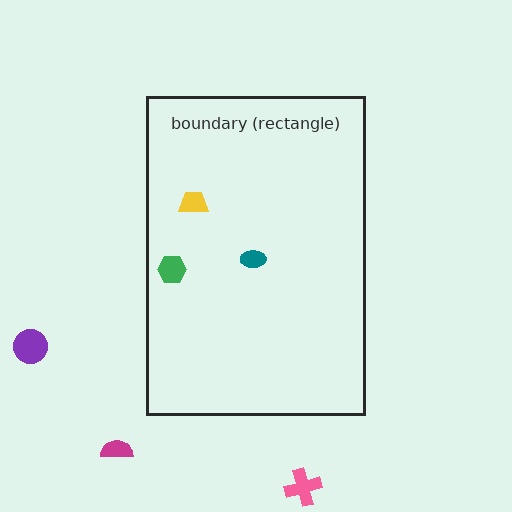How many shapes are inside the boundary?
3 inside, 3 outside.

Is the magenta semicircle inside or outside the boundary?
Outside.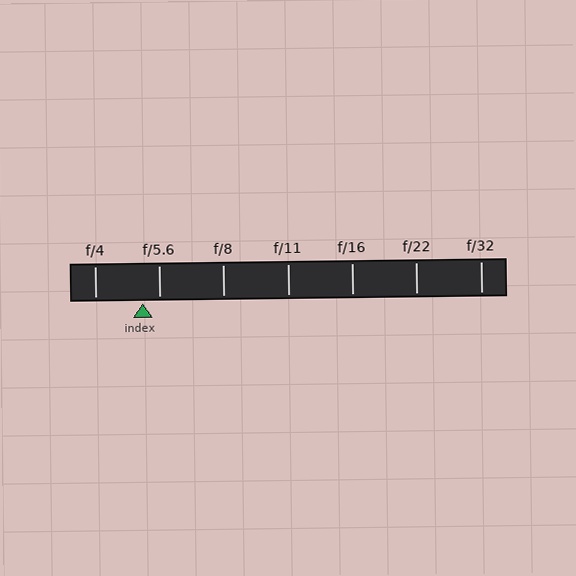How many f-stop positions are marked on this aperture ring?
There are 7 f-stop positions marked.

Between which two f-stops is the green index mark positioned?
The index mark is between f/4 and f/5.6.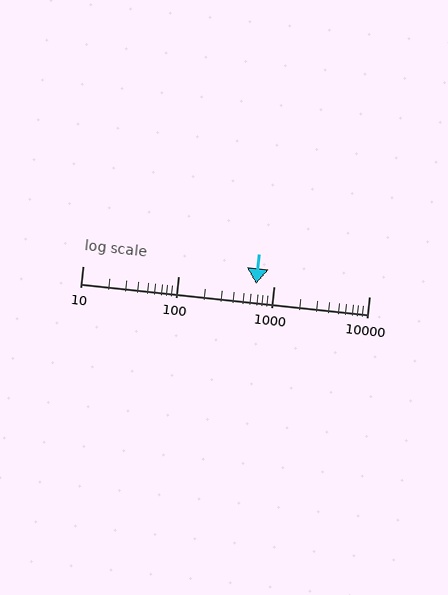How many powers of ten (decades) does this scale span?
The scale spans 3 decades, from 10 to 10000.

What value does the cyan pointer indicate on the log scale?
The pointer indicates approximately 660.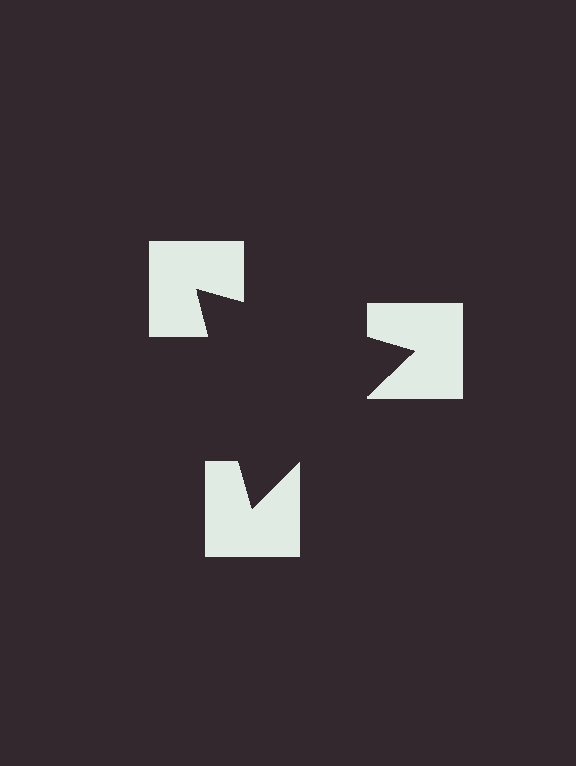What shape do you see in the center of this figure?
An illusory triangle — its edges are inferred from the aligned wedge cuts in the notched squares, not physically drawn.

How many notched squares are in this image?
There are 3 — one at each vertex of the illusory triangle.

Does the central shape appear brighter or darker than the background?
It typically appears slightly darker than the background, even though no actual brightness change is drawn.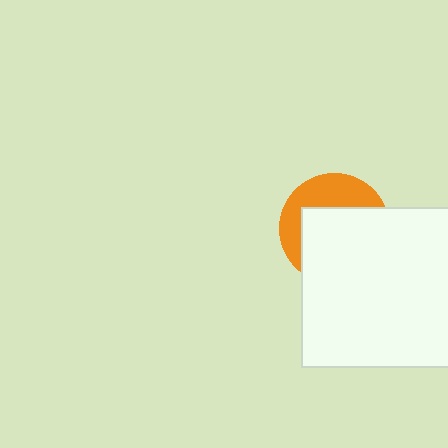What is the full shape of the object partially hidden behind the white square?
The partially hidden object is an orange circle.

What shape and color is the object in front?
The object in front is a white square.